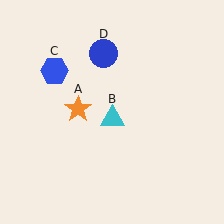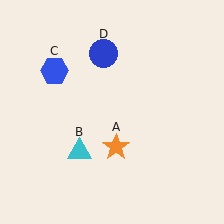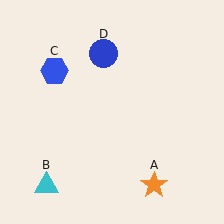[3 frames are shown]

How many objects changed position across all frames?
2 objects changed position: orange star (object A), cyan triangle (object B).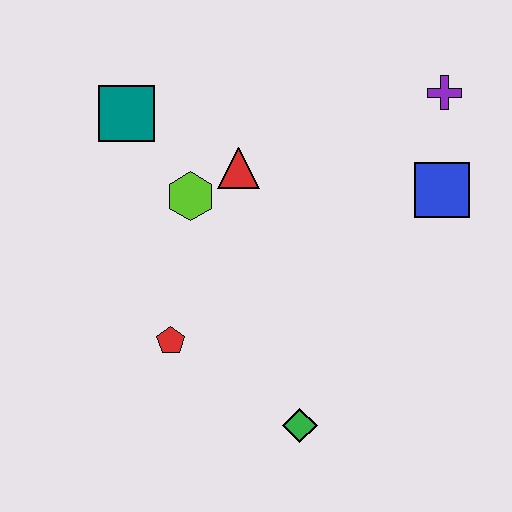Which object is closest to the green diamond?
The red pentagon is closest to the green diamond.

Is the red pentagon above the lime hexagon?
No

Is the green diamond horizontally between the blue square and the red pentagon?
Yes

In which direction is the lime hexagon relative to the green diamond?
The lime hexagon is above the green diamond.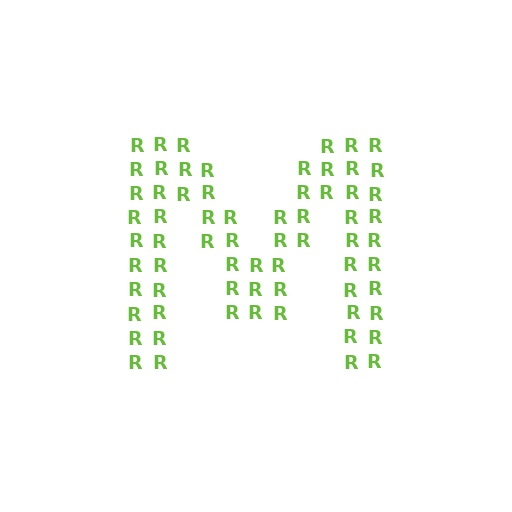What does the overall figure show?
The overall figure shows the letter M.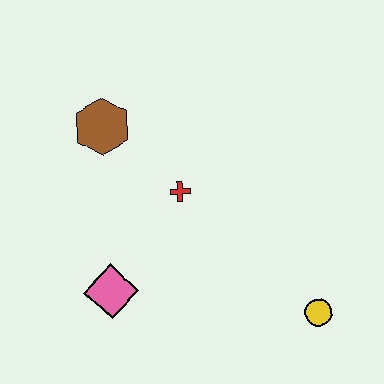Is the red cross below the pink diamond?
No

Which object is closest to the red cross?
The brown hexagon is closest to the red cross.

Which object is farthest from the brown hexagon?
The yellow circle is farthest from the brown hexagon.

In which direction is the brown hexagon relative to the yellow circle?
The brown hexagon is to the left of the yellow circle.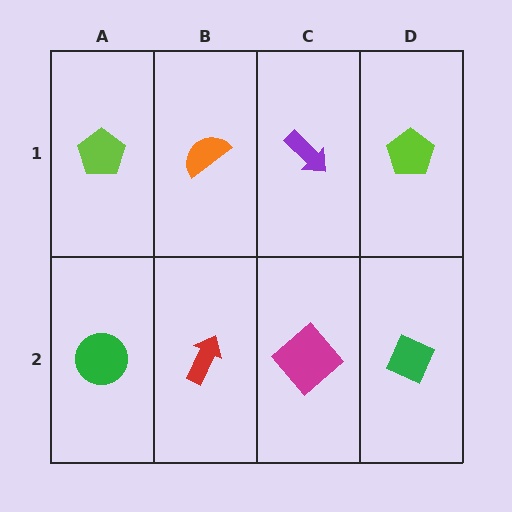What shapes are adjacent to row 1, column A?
A green circle (row 2, column A), an orange semicircle (row 1, column B).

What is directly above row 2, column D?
A lime pentagon.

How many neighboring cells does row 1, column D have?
2.